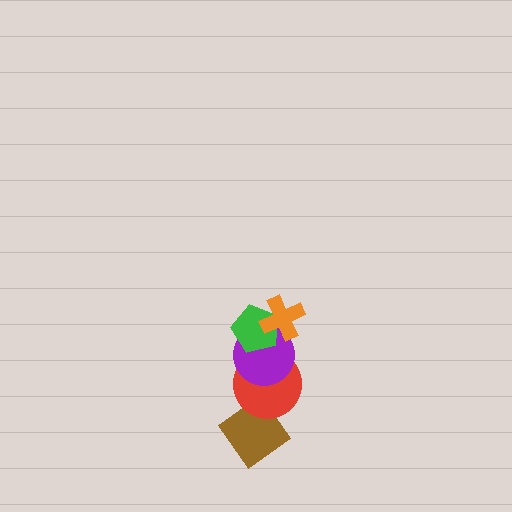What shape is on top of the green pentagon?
The orange cross is on top of the green pentagon.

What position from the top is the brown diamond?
The brown diamond is 5th from the top.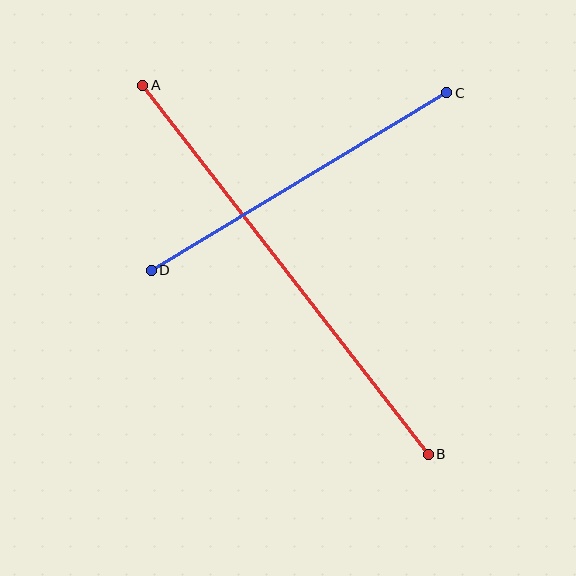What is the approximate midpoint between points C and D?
The midpoint is at approximately (299, 181) pixels.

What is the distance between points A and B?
The distance is approximately 467 pixels.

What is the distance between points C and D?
The distance is approximately 345 pixels.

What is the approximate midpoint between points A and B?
The midpoint is at approximately (286, 270) pixels.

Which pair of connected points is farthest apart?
Points A and B are farthest apart.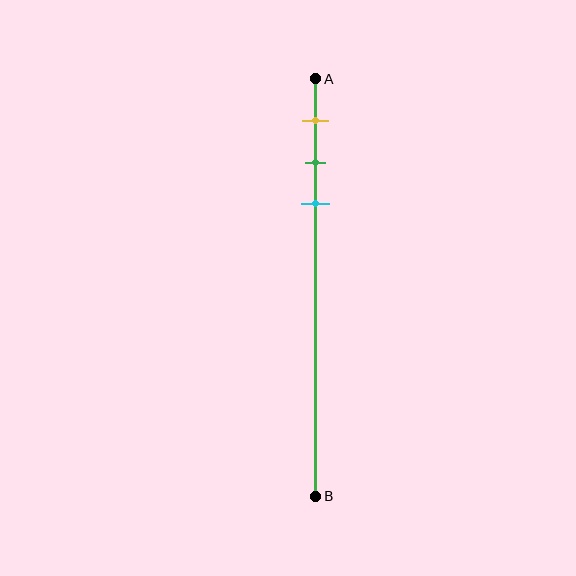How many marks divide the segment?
There are 3 marks dividing the segment.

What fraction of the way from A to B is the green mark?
The green mark is approximately 20% (0.2) of the way from A to B.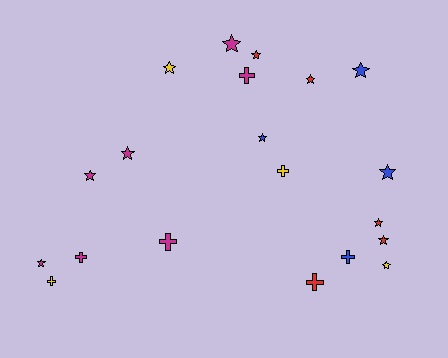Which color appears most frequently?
Magenta, with 7 objects.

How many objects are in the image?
There are 20 objects.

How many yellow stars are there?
There are 2 yellow stars.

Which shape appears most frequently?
Star, with 13 objects.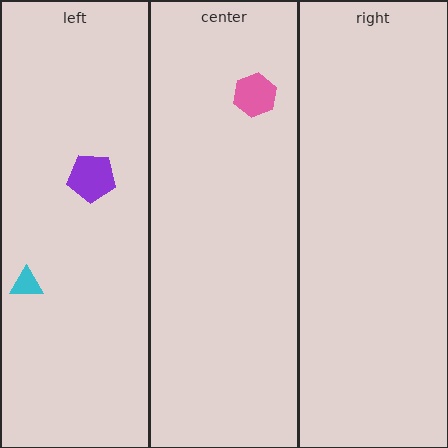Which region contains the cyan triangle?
The left region.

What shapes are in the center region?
The pink hexagon.